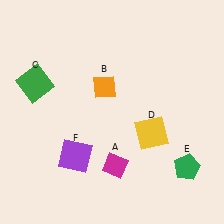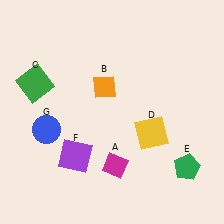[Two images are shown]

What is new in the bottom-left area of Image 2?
A blue circle (G) was added in the bottom-left area of Image 2.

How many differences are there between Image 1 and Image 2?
There is 1 difference between the two images.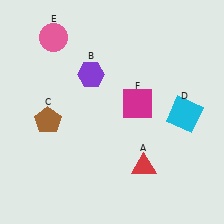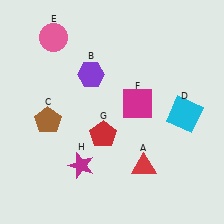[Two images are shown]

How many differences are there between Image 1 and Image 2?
There are 2 differences between the two images.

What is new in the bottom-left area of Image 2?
A red pentagon (G) was added in the bottom-left area of Image 2.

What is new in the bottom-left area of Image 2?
A magenta star (H) was added in the bottom-left area of Image 2.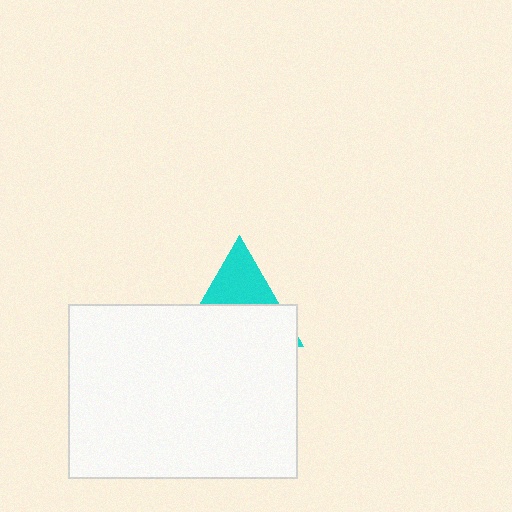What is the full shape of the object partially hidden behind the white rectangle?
The partially hidden object is a cyan triangle.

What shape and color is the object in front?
The object in front is a white rectangle.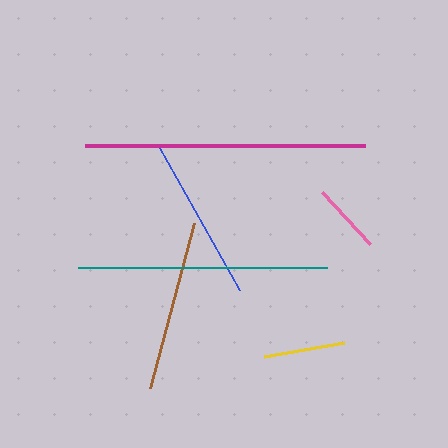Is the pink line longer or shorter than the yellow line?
The yellow line is longer than the pink line.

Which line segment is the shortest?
The pink line is the shortest at approximately 71 pixels.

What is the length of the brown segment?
The brown segment is approximately 171 pixels long.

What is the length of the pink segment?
The pink segment is approximately 71 pixels long.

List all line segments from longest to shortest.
From longest to shortest: magenta, teal, brown, blue, yellow, pink.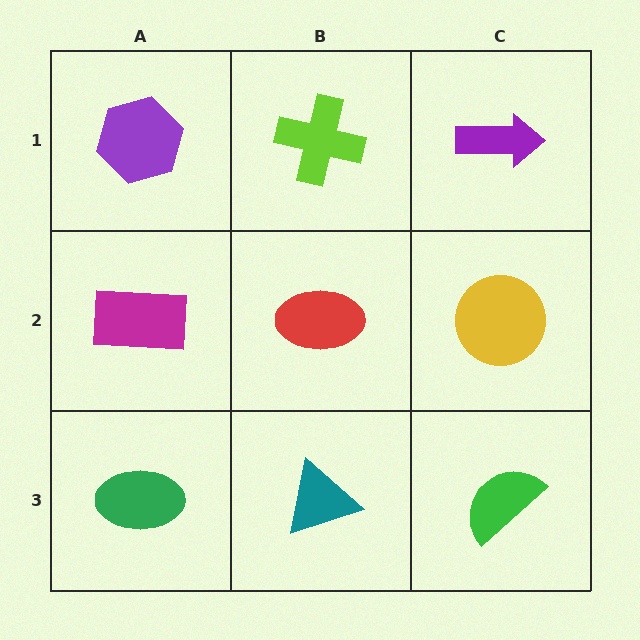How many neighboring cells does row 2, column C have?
3.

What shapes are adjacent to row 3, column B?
A red ellipse (row 2, column B), a green ellipse (row 3, column A), a green semicircle (row 3, column C).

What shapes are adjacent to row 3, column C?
A yellow circle (row 2, column C), a teal triangle (row 3, column B).